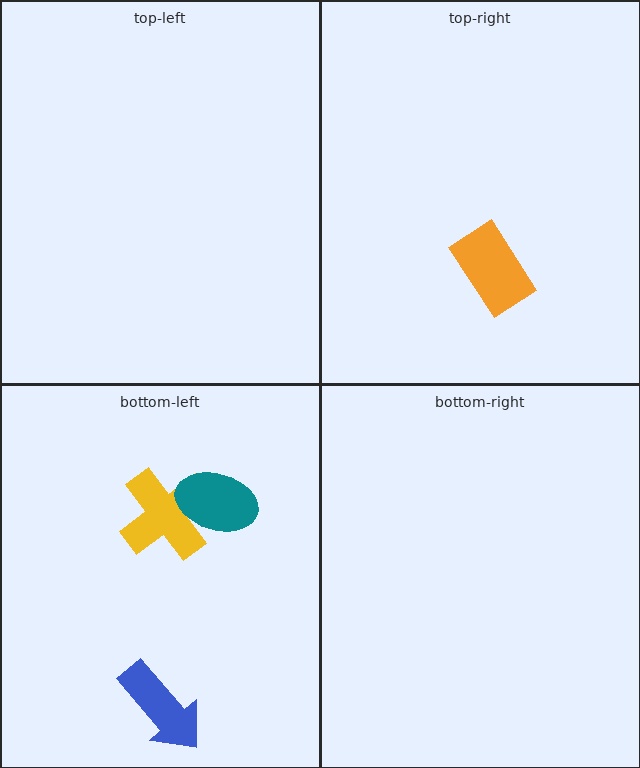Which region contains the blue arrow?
The bottom-left region.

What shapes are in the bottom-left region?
The blue arrow, the yellow cross, the teal ellipse.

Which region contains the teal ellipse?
The bottom-left region.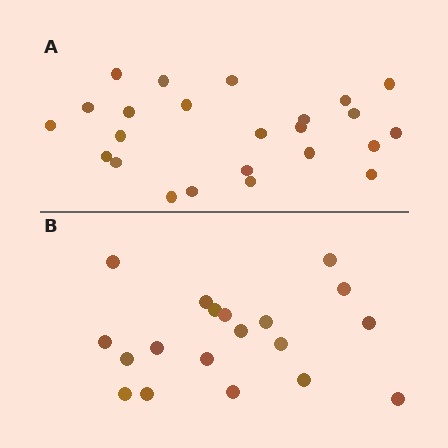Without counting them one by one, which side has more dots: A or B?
Region A (the top region) has more dots.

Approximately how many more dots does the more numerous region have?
Region A has about 5 more dots than region B.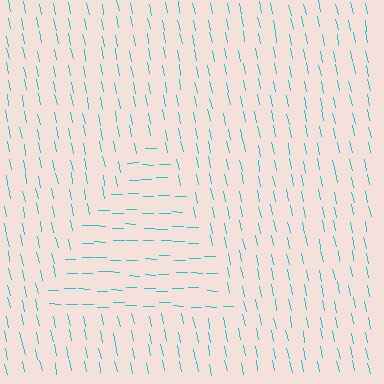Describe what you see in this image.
The image is filled with small cyan line segments. A triangle region in the image has lines oriented differently from the surrounding lines, creating a visible texture boundary.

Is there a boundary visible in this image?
Yes, there is a texture boundary formed by a change in line orientation.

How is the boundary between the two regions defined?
The boundary is defined purely by a change in line orientation (approximately 77 degrees difference). All lines are the same color and thickness.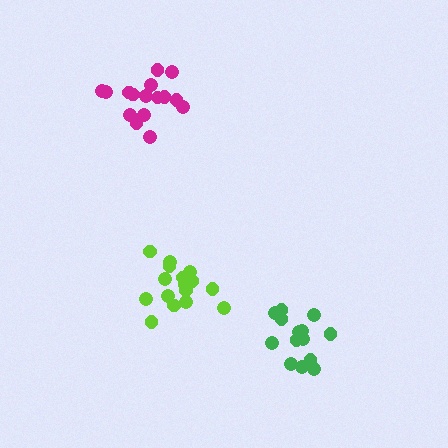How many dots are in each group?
Group 1: 14 dots, Group 2: 16 dots, Group 3: 16 dots (46 total).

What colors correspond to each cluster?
The clusters are colored: green, lime, magenta.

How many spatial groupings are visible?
There are 3 spatial groupings.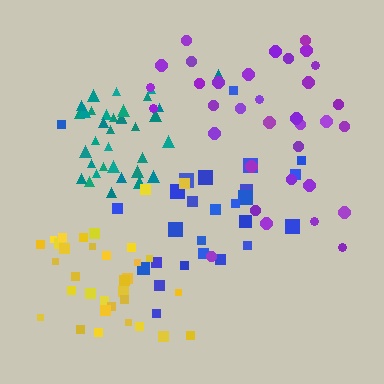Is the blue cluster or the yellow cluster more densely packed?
Yellow.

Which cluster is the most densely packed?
Teal.